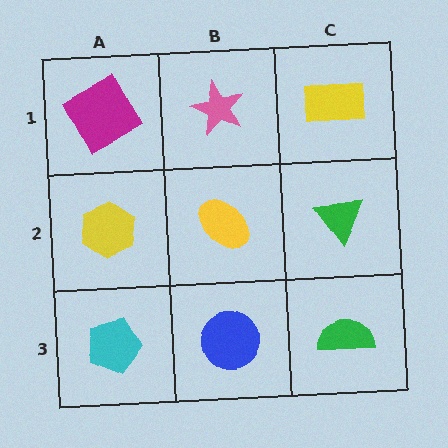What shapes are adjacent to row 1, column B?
A yellow ellipse (row 2, column B), a magenta square (row 1, column A), a yellow rectangle (row 1, column C).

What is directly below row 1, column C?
A green triangle.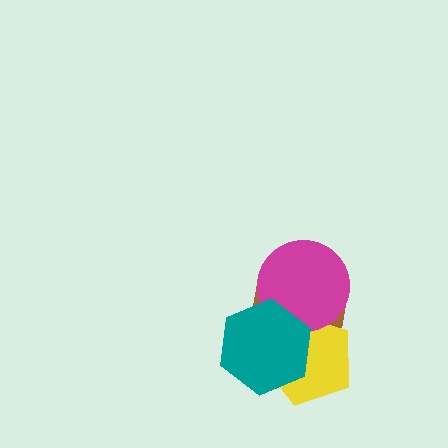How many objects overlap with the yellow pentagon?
3 objects overlap with the yellow pentagon.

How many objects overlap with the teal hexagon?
3 objects overlap with the teal hexagon.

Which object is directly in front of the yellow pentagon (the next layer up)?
The magenta circle is directly in front of the yellow pentagon.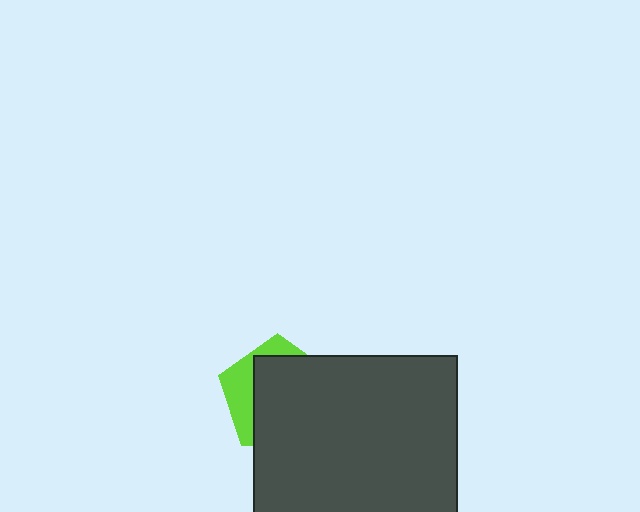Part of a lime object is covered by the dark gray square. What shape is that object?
It is a pentagon.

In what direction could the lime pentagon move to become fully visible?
The lime pentagon could move toward the upper-left. That would shift it out from behind the dark gray square entirely.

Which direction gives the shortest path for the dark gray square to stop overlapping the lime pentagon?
Moving toward the lower-right gives the shortest separation.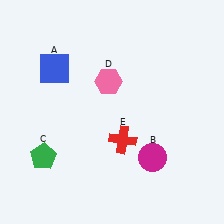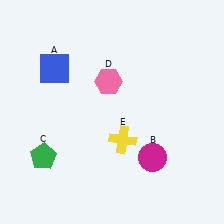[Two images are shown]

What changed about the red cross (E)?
In Image 1, E is red. In Image 2, it changed to yellow.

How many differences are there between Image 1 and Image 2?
There is 1 difference between the two images.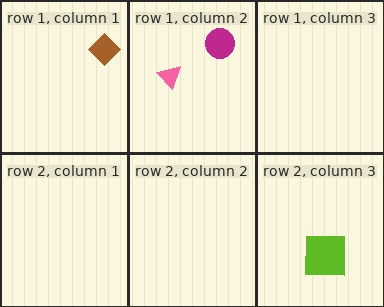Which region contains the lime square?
The row 2, column 3 region.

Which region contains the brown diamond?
The row 1, column 1 region.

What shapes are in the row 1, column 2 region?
The magenta circle, the pink triangle.